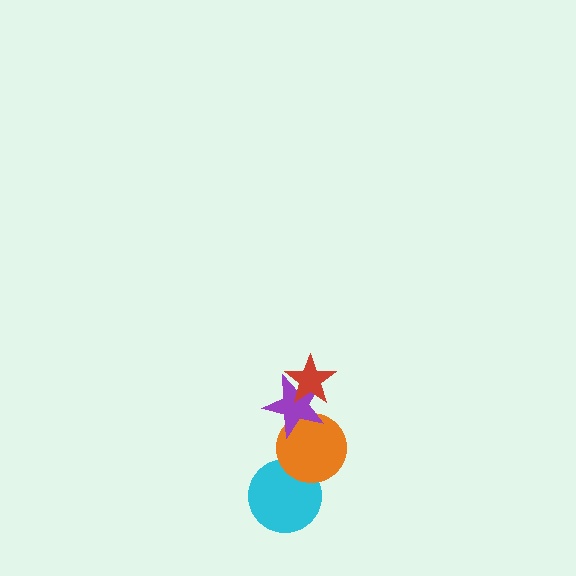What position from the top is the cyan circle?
The cyan circle is 4th from the top.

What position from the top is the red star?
The red star is 1st from the top.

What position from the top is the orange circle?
The orange circle is 3rd from the top.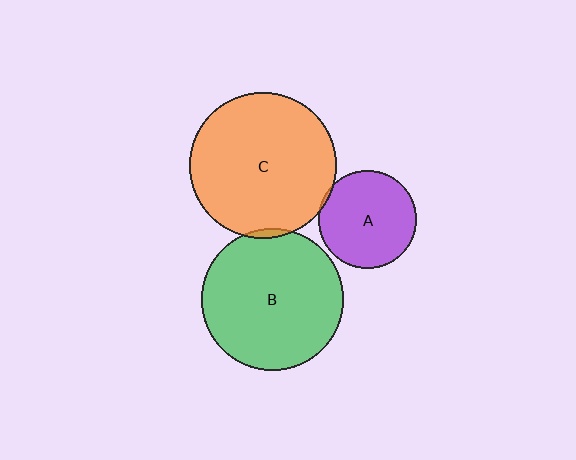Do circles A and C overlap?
Yes.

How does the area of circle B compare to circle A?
Approximately 2.1 times.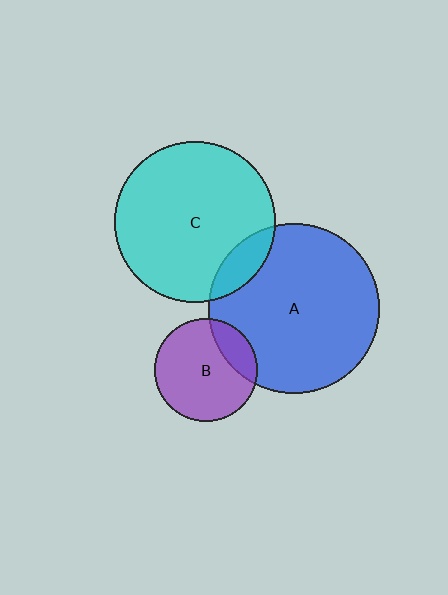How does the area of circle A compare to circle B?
Approximately 2.8 times.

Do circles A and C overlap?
Yes.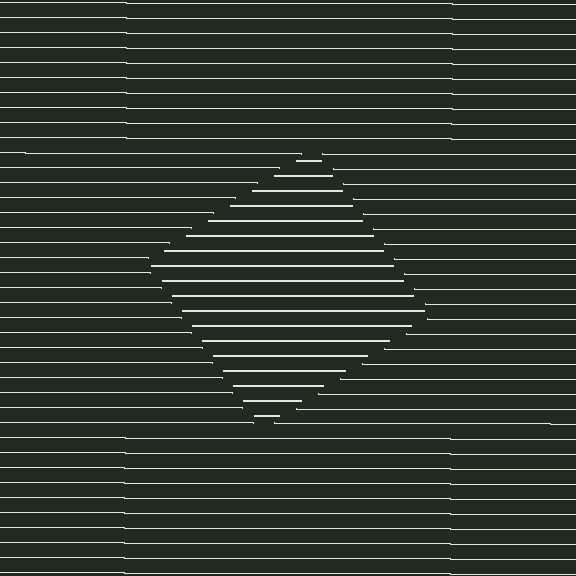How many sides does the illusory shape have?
4 sides — the line-ends trace a square.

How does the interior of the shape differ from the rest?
The interior of the shape contains the same grating, shifted by half a period — the contour is defined by the phase discontinuity where line-ends from the inner and outer gratings abut.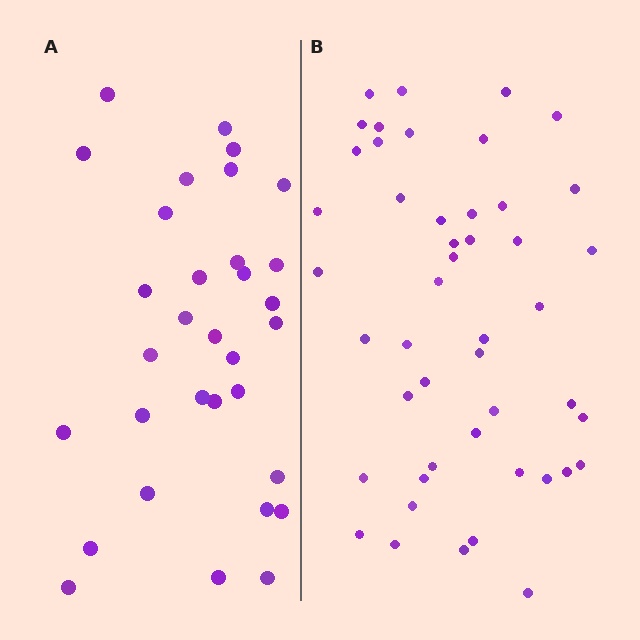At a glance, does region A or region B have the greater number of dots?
Region B (the right region) has more dots.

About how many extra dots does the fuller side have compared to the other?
Region B has approximately 15 more dots than region A.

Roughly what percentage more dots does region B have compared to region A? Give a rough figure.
About 45% more.